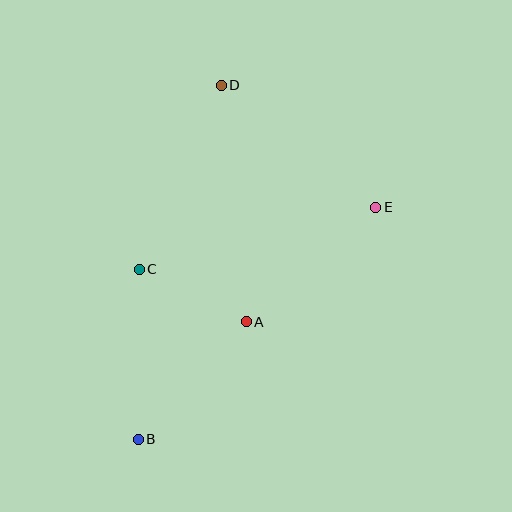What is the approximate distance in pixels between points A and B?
The distance between A and B is approximately 160 pixels.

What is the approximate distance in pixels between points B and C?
The distance between B and C is approximately 170 pixels.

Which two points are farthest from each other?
Points B and D are farthest from each other.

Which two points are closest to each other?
Points A and C are closest to each other.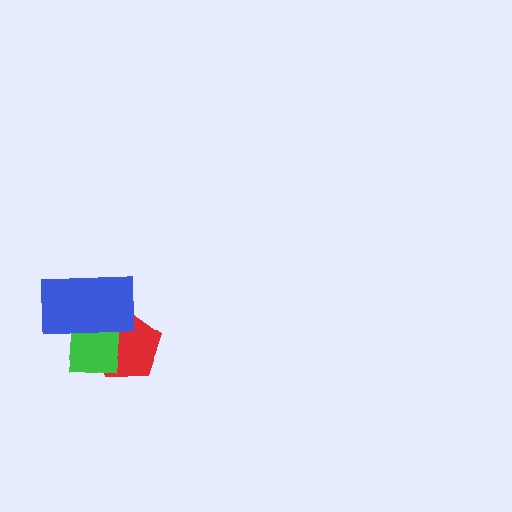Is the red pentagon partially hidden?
Yes, it is partially covered by another shape.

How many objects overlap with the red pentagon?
2 objects overlap with the red pentagon.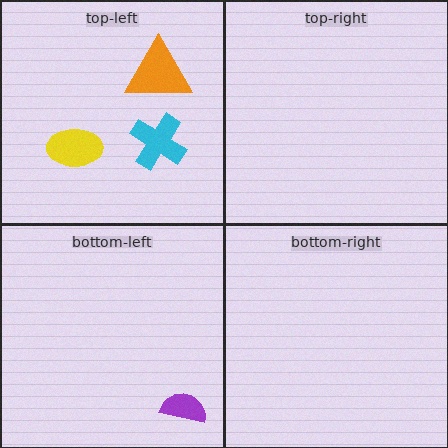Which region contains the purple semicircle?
The bottom-left region.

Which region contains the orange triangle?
The top-left region.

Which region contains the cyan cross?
The top-left region.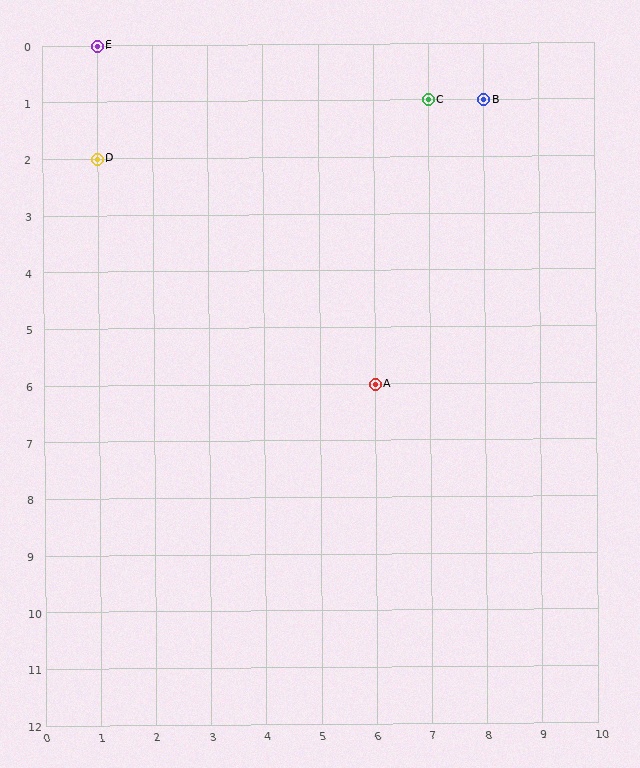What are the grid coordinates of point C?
Point C is at grid coordinates (7, 1).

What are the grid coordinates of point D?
Point D is at grid coordinates (1, 2).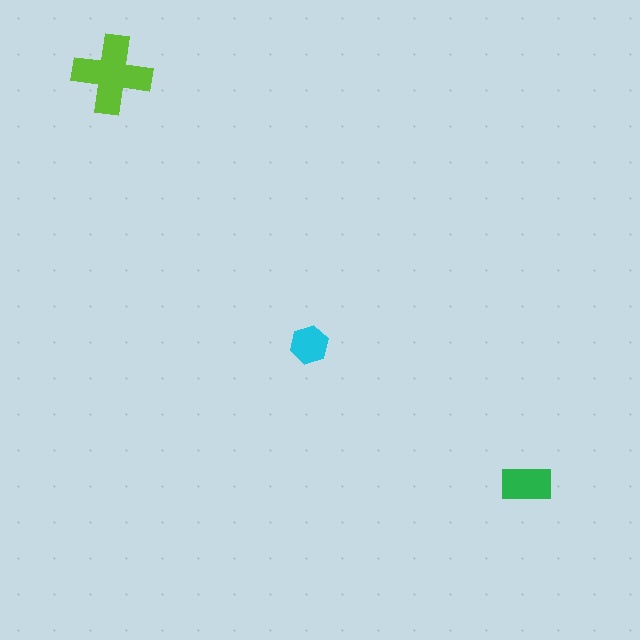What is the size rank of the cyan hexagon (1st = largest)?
3rd.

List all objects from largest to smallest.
The lime cross, the green rectangle, the cyan hexagon.